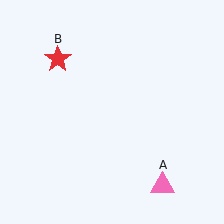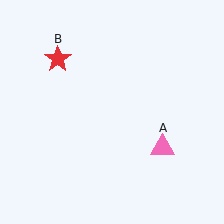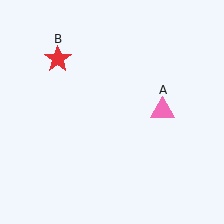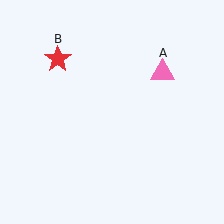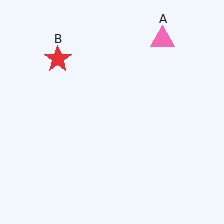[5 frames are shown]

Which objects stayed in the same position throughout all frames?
Red star (object B) remained stationary.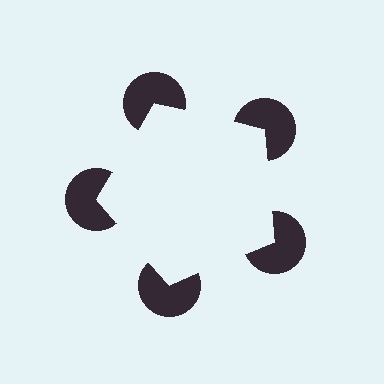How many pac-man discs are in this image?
There are 5 — one at each vertex of the illusory pentagon.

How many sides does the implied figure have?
5 sides.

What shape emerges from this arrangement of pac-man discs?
An illusory pentagon — its edges are inferred from the aligned wedge cuts in the pac-man discs, not physically drawn.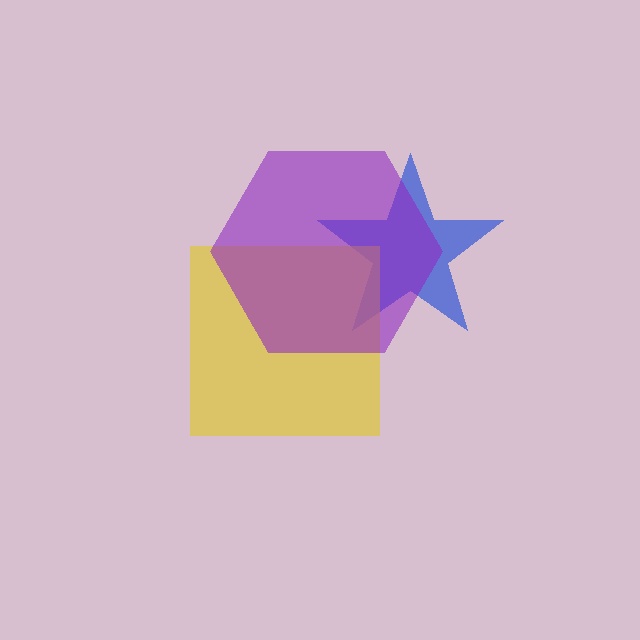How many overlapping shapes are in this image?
There are 3 overlapping shapes in the image.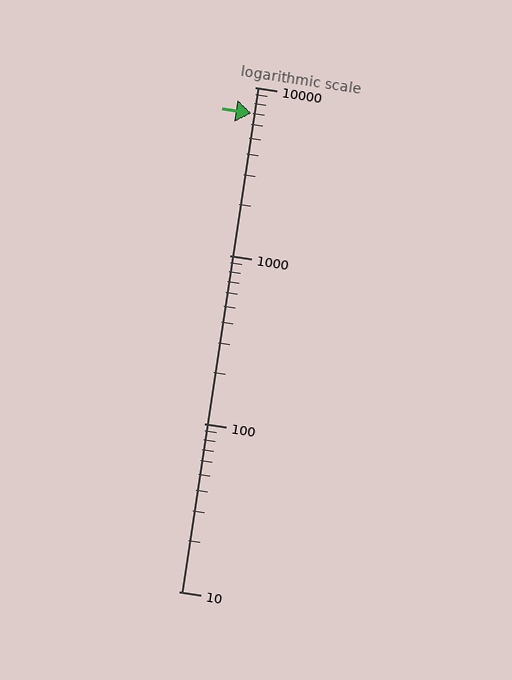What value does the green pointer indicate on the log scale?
The pointer indicates approximately 7000.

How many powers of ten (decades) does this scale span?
The scale spans 3 decades, from 10 to 10000.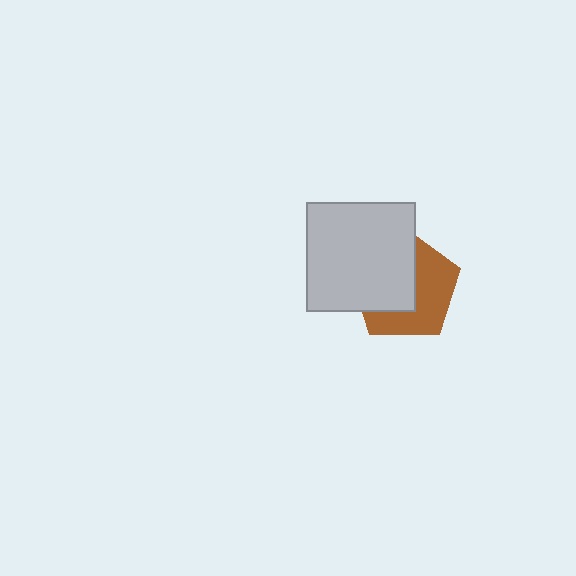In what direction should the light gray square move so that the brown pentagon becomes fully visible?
The light gray square should move left. That is the shortest direction to clear the overlap and leave the brown pentagon fully visible.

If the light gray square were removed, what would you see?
You would see the complete brown pentagon.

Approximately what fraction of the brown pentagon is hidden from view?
Roughly 49% of the brown pentagon is hidden behind the light gray square.